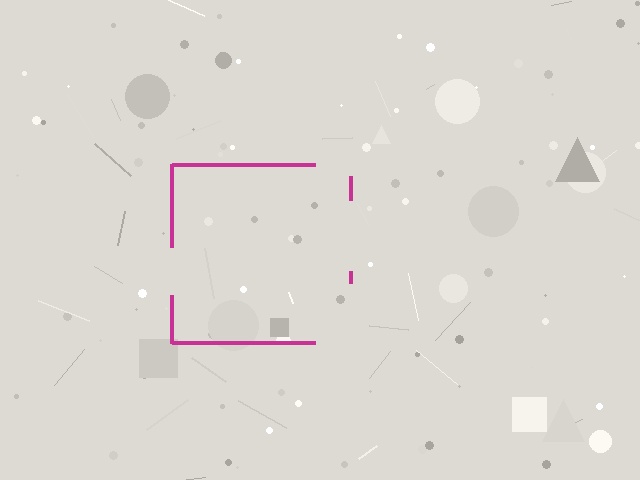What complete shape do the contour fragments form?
The contour fragments form a square.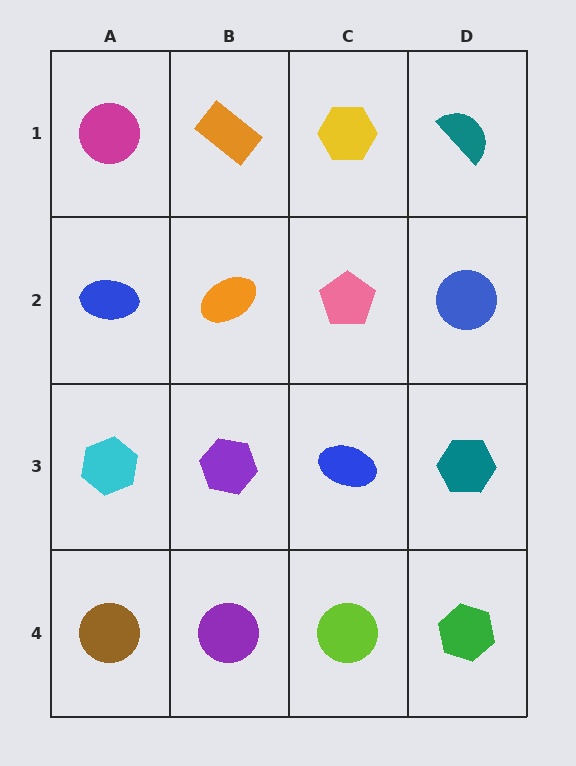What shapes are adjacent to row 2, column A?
A magenta circle (row 1, column A), a cyan hexagon (row 3, column A), an orange ellipse (row 2, column B).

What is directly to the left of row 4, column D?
A lime circle.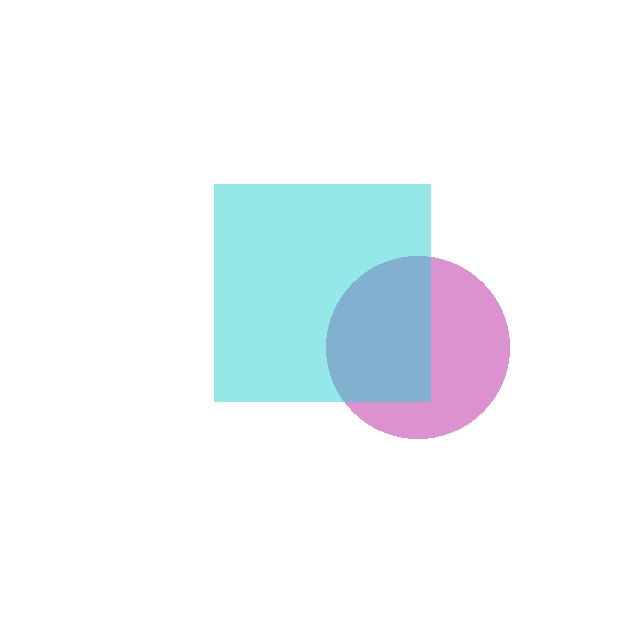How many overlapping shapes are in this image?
There are 2 overlapping shapes in the image.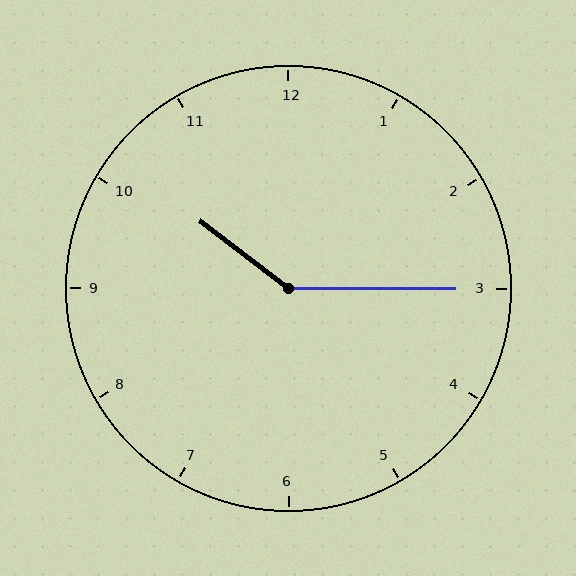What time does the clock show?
10:15.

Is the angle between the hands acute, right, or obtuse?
It is obtuse.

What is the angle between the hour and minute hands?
Approximately 142 degrees.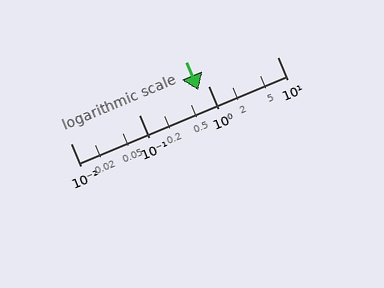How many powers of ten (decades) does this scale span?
The scale spans 3 decades, from 0.01 to 10.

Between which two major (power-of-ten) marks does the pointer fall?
The pointer is between 0.1 and 1.